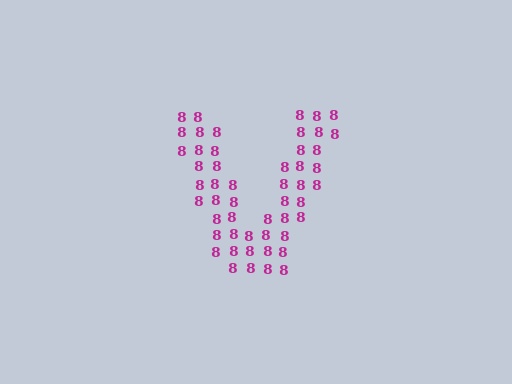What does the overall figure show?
The overall figure shows the letter V.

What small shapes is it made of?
It is made of small digit 8's.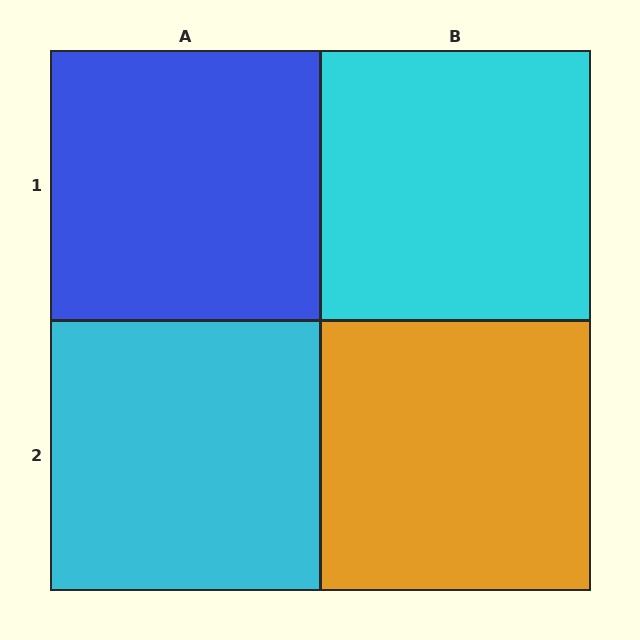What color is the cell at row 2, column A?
Cyan.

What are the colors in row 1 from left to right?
Blue, cyan.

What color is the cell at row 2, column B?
Orange.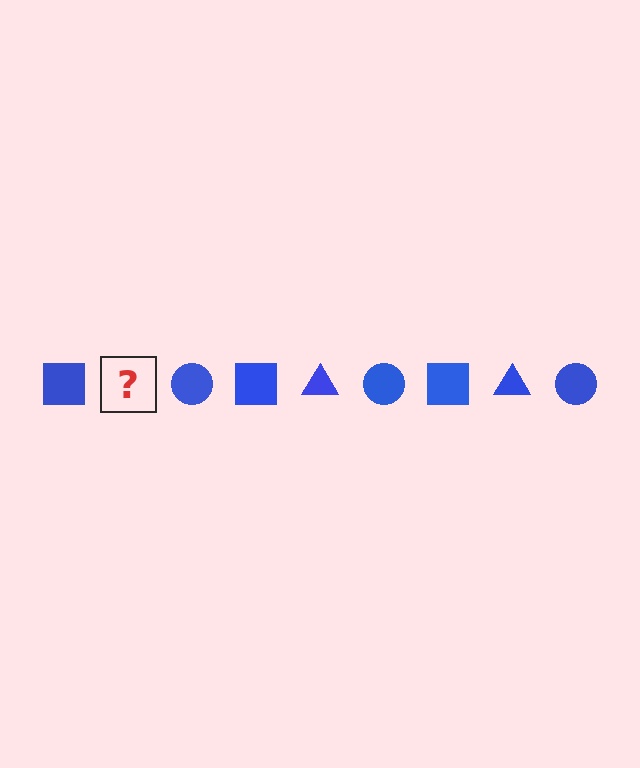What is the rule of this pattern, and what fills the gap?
The rule is that the pattern cycles through square, triangle, circle shapes in blue. The gap should be filled with a blue triangle.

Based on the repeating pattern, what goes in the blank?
The blank should be a blue triangle.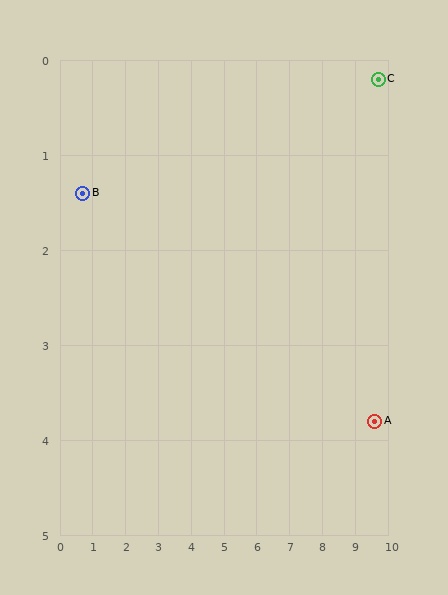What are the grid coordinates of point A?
Point A is at approximately (9.6, 3.8).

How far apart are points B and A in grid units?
Points B and A are about 9.2 grid units apart.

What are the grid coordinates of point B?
Point B is at approximately (0.7, 1.4).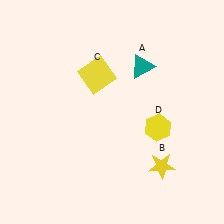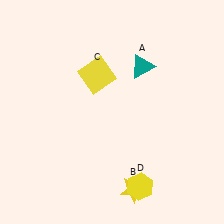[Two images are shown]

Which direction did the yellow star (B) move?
The yellow star (B) moved left.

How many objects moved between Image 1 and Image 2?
2 objects moved between the two images.